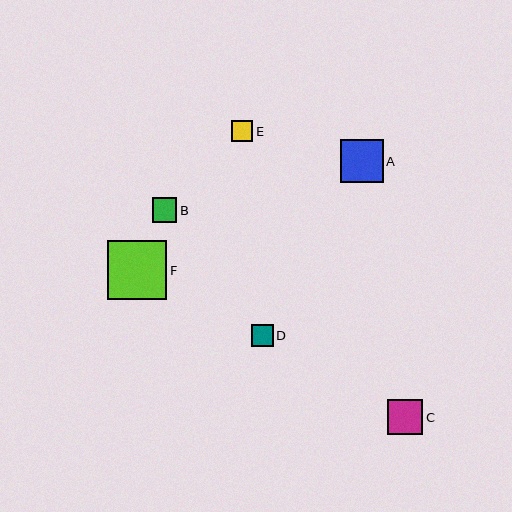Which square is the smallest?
Square E is the smallest with a size of approximately 21 pixels.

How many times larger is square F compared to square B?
Square F is approximately 2.4 times the size of square B.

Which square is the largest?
Square F is the largest with a size of approximately 60 pixels.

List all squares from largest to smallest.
From largest to smallest: F, A, C, B, D, E.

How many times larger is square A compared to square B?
Square A is approximately 1.7 times the size of square B.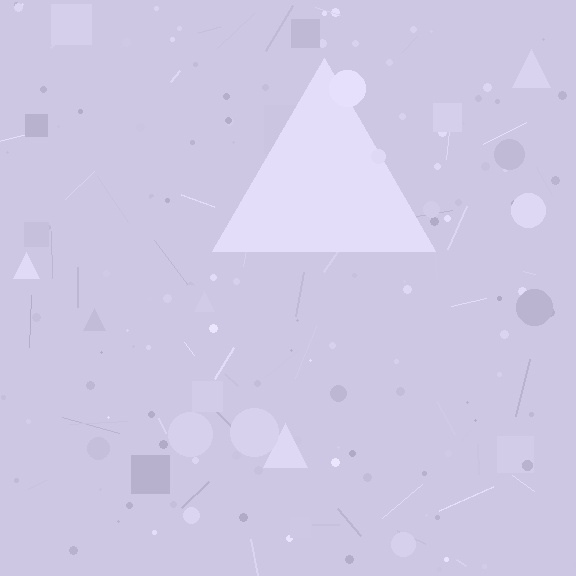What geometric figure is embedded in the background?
A triangle is embedded in the background.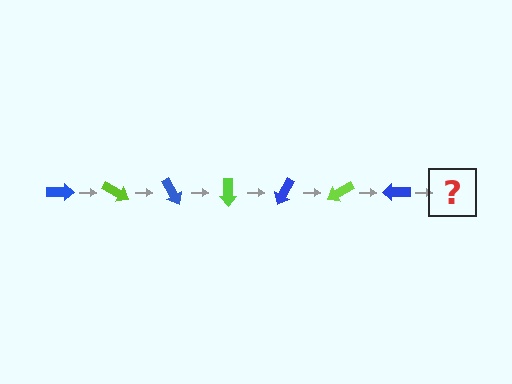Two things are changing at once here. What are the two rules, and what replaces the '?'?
The two rules are that it rotates 30 degrees each step and the color cycles through blue and lime. The '?' should be a lime arrow, rotated 210 degrees from the start.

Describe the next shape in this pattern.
It should be a lime arrow, rotated 210 degrees from the start.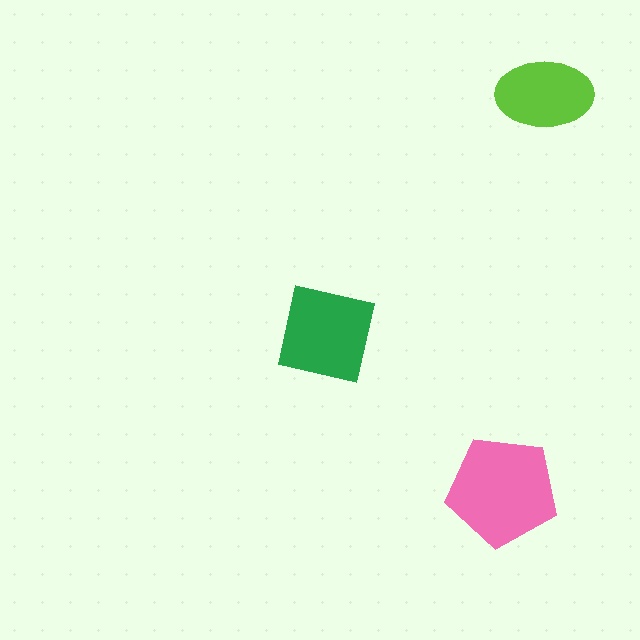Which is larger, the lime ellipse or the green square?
The green square.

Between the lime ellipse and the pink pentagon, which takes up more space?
The pink pentagon.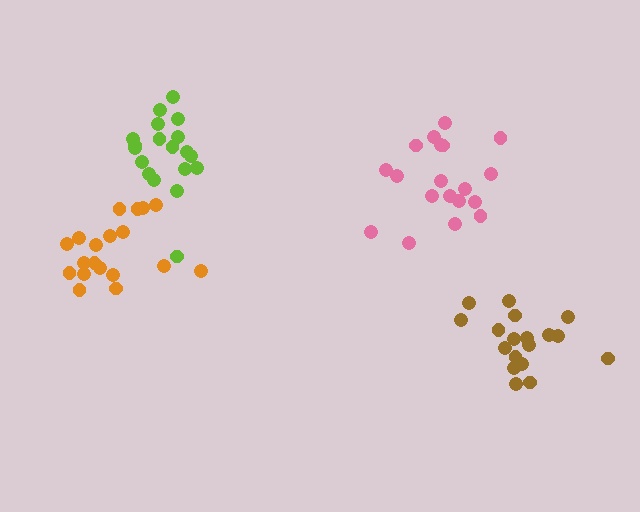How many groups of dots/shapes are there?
There are 4 groups.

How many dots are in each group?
Group 1: 19 dots, Group 2: 18 dots, Group 3: 19 dots, Group 4: 19 dots (75 total).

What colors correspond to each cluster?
The clusters are colored: pink, brown, orange, lime.